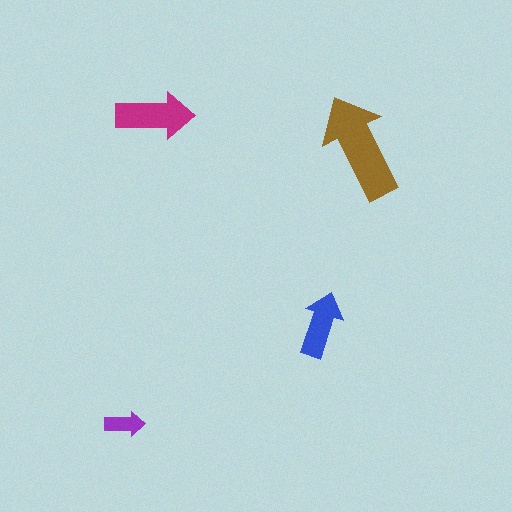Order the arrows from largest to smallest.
the brown one, the magenta one, the blue one, the purple one.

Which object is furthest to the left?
The purple arrow is leftmost.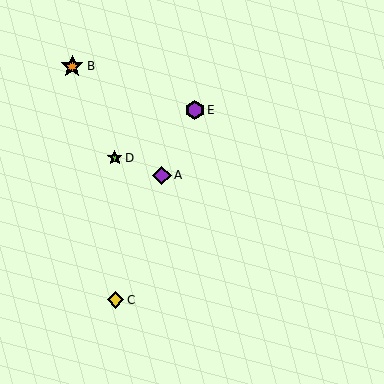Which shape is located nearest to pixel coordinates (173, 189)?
The purple diamond (labeled A) at (162, 175) is nearest to that location.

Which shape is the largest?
The orange star (labeled B) is the largest.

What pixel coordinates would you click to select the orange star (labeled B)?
Click at (72, 66) to select the orange star B.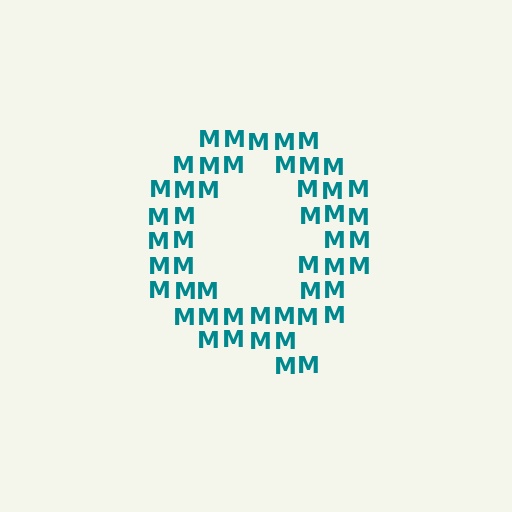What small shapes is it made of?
It is made of small letter M's.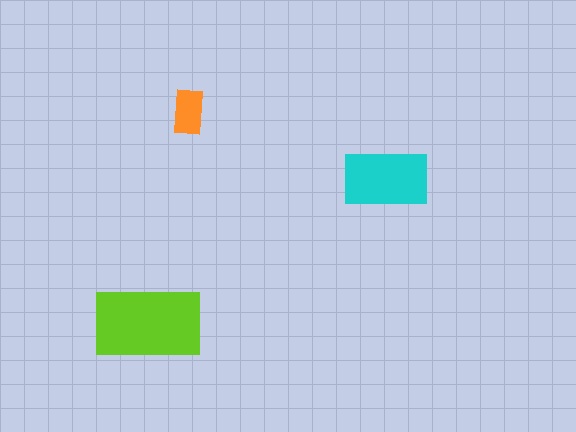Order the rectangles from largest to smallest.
the lime one, the cyan one, the orange one.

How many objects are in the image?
There are 3 objects in the image.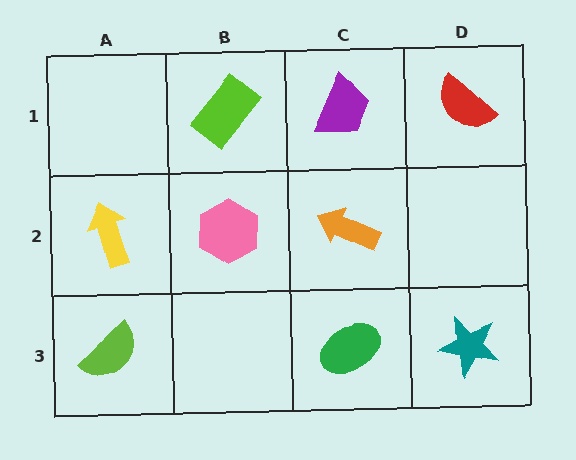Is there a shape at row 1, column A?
No, that cell is empty.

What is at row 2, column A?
A yellow arrow.